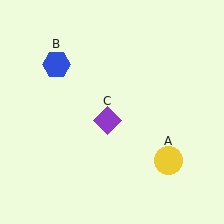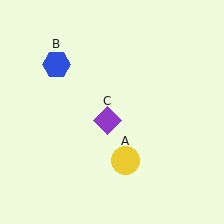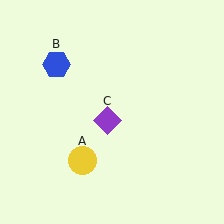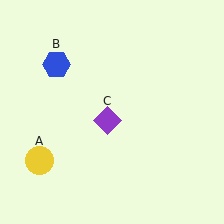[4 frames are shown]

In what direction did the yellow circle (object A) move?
The yellow circle (object A) moved left.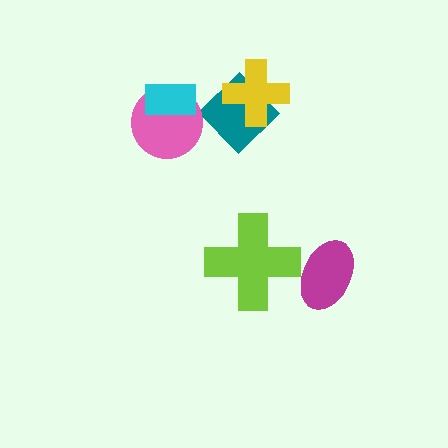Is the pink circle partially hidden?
Yes, it is partially covered by another shape.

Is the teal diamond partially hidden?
Yes, it is partially covered by another shape.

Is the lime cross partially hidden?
No, no other shape covers it.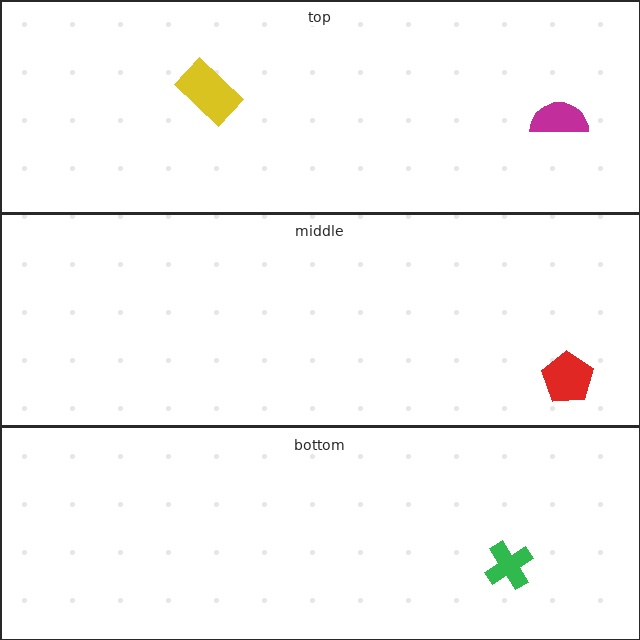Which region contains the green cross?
The bottom region.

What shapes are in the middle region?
The red pentagon.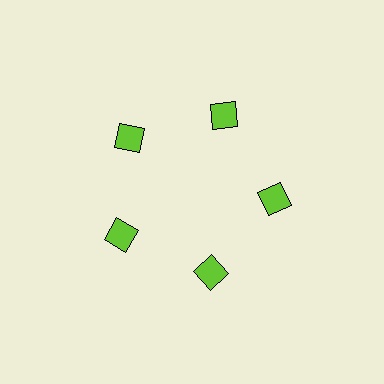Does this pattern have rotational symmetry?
Yes, this pattern has 5-fold rotational symmetry. It looks the same after rotating 72 degrees around the center.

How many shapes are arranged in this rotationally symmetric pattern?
There are 5 shapes, arranged in 5 groups of 1.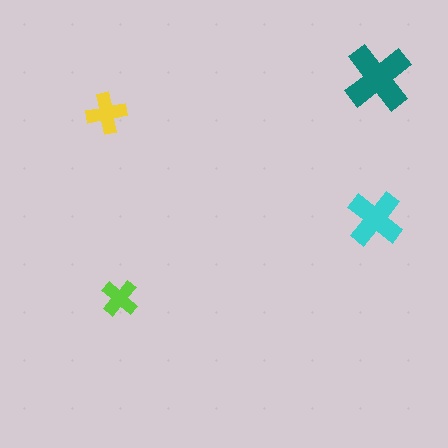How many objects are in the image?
There are 4 objects in the image.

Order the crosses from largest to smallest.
the teal one, the cyan one, the yellow one, the lime one.